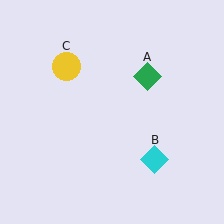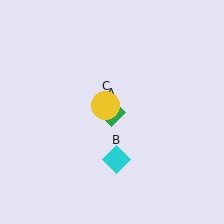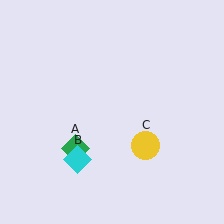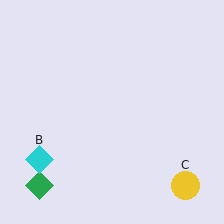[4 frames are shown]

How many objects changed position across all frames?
3 objects changed position: green diamond (object A), cyan diamond (object B), yellow circle (object C).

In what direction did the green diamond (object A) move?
The green diamond (object A) moved down and to the left.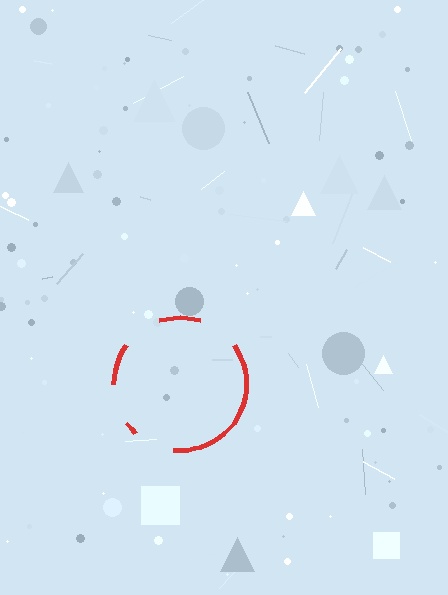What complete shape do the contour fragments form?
The contour fragments form a circle.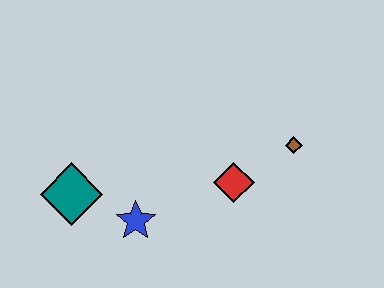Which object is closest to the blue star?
The teal diamond is closest to the blue star.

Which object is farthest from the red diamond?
The teal diamond is farthest from the red diamond.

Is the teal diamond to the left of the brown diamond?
Yes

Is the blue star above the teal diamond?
No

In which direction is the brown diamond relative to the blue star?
The brown diamond is to the right of the blue star.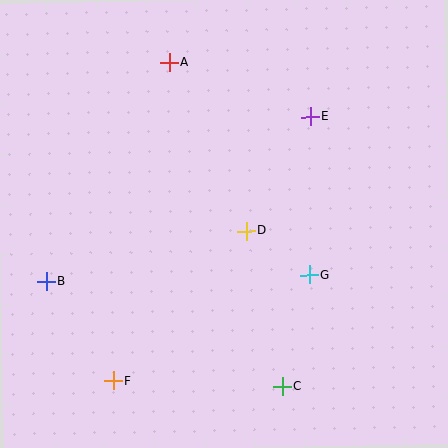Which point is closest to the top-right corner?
Point E is closest to the top-right corner.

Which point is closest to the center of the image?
Point D at (246, 231) is closest to the center.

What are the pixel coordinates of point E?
Point E is at (310, 117).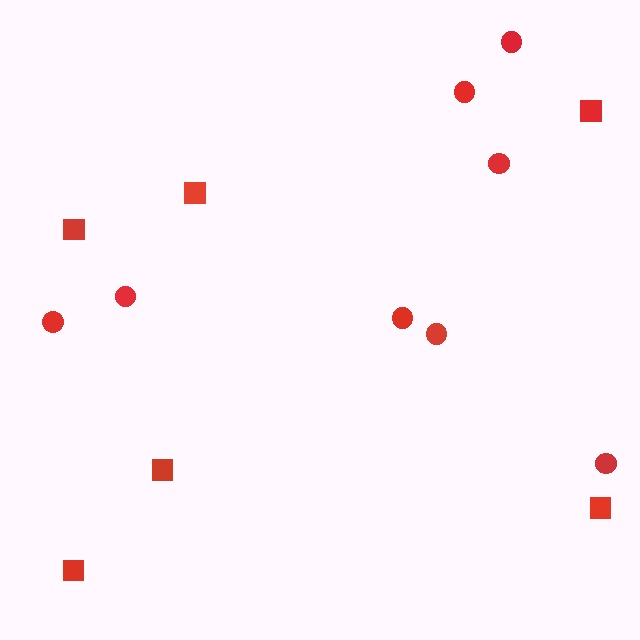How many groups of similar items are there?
There are 2 groups: one group of circles (8) and one group of squares (6).